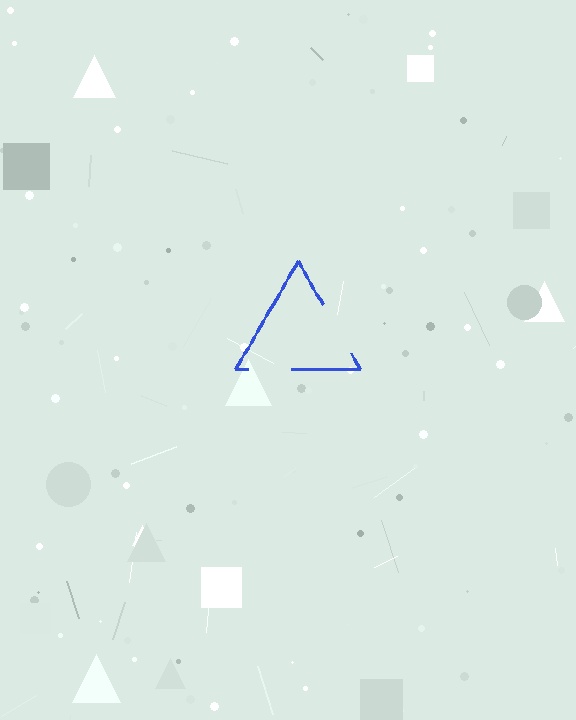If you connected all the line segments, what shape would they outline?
They would outline a triangle.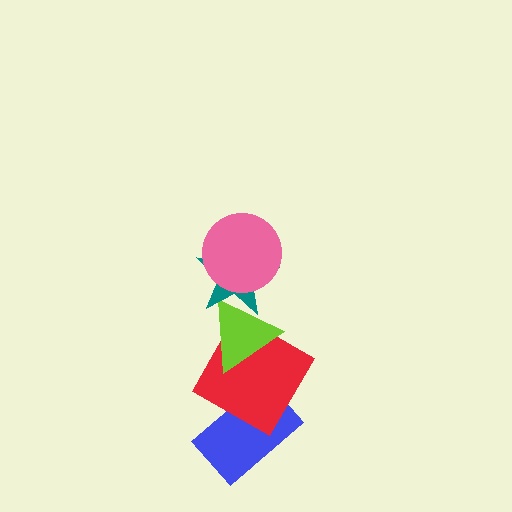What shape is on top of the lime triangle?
The teal star is on top of the lime triangle.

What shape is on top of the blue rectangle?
The red square is on top of the blue rectangle.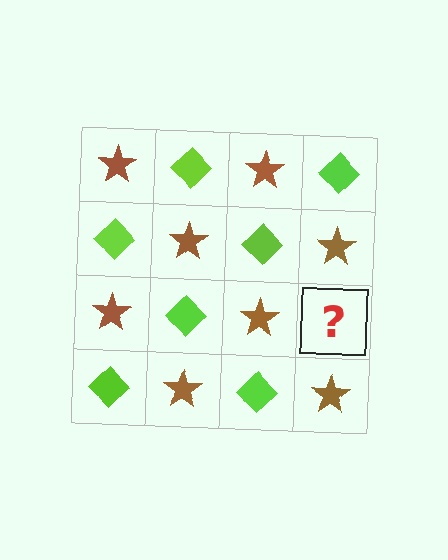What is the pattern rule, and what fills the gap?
The rule is that it alternates brown star and lime diamond in a checkerboard pattern. The gap should be filled with a lime diamond.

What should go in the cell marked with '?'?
The missing cell should contain a lime diamond.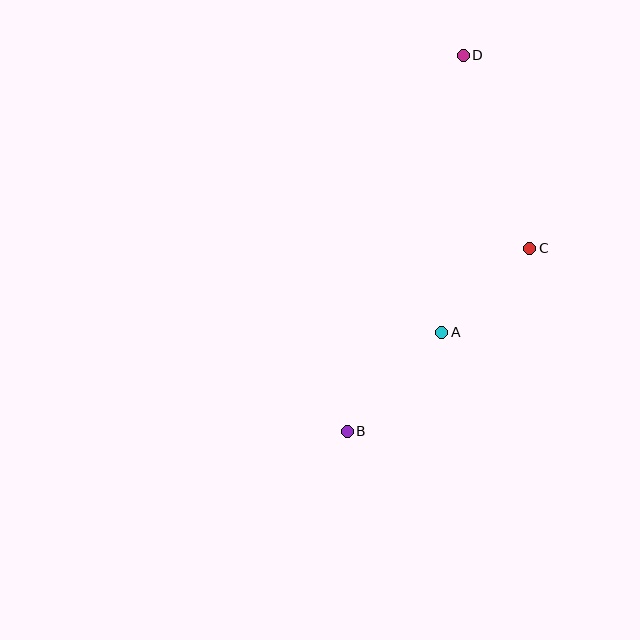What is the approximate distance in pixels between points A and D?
The distance between A and D is approximately 278 pixels.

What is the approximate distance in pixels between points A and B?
The distance between A and B is approximately 137 pixels.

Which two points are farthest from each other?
Points B and D are farthest from each other.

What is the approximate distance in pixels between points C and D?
The distance between C and D is approximately 204 pixels.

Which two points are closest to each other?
Points A and C are closest to each other.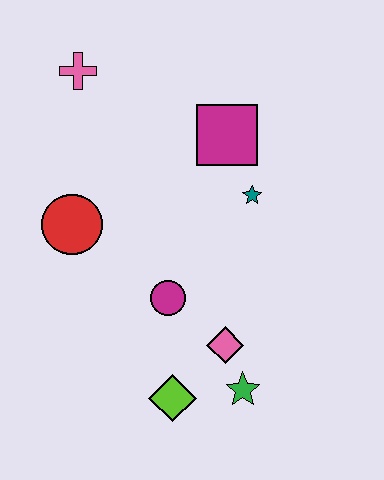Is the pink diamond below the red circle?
Yes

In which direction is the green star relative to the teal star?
The green star is below the teal star.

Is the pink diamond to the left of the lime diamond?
No